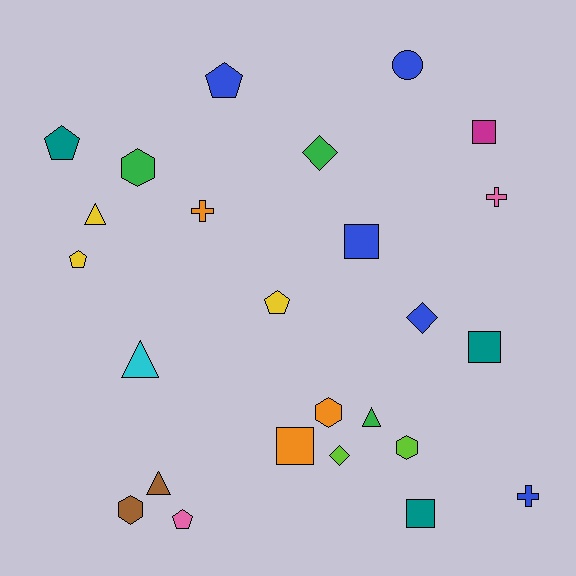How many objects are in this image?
There are 25 objects.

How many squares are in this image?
There are 5 squares.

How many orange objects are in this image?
There are 3 orange objects.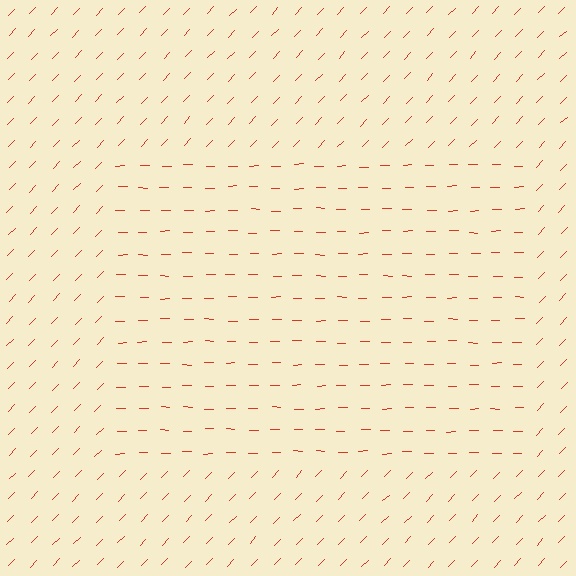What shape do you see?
I see a rectangle.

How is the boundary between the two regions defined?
The boundary is defined purely by a change in line orientation (approximately 45 degrees difference). All lines are the same color and thickness.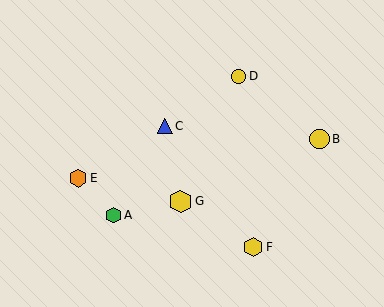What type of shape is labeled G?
Shape G is a yellow hexagon.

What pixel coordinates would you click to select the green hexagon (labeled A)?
Click at (114, 215) to select the green hexagon A.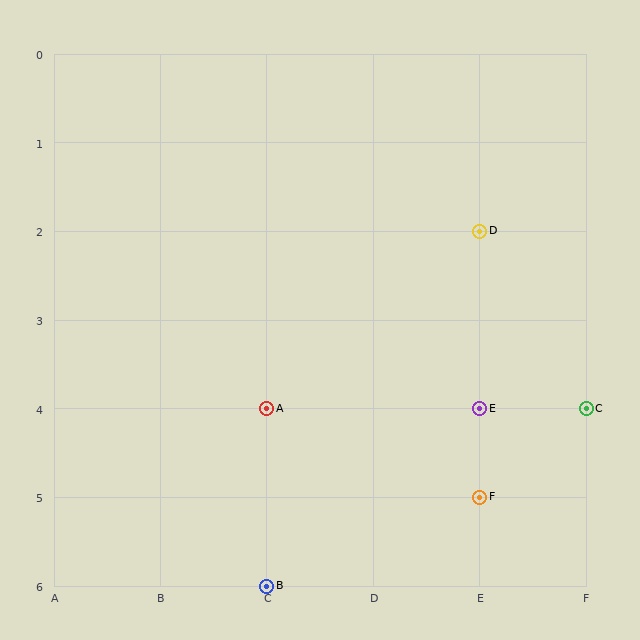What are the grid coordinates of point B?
Point B is at grid coordinates (C, 6).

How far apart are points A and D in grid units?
Points A and D are 2 columns and 2 rows apart (about 2.8 grid units diagonally).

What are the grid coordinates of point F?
Point F is at grid coordinates (E, 5).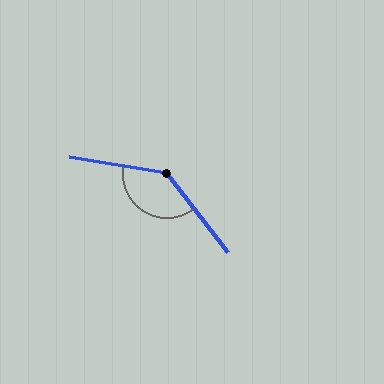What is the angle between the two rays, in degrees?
Approximately 138 degrees.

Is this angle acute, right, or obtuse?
It is obtuse.